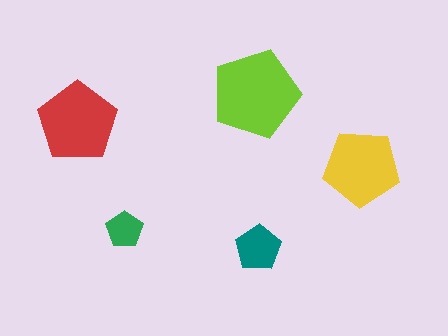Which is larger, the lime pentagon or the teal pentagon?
The lime one.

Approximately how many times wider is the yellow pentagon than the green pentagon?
About 2 times wider.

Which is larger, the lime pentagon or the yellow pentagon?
The lime one.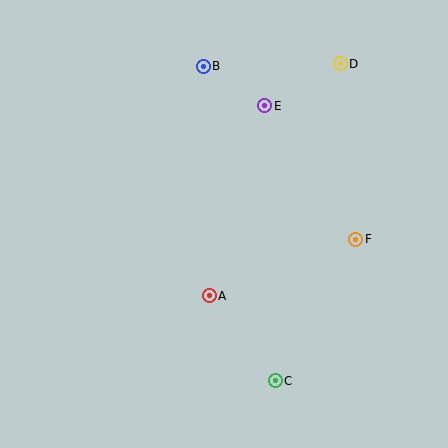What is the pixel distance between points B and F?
The distance between B and F is 231 pixels.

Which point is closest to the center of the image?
Point A at (209, 296) is closest to the center.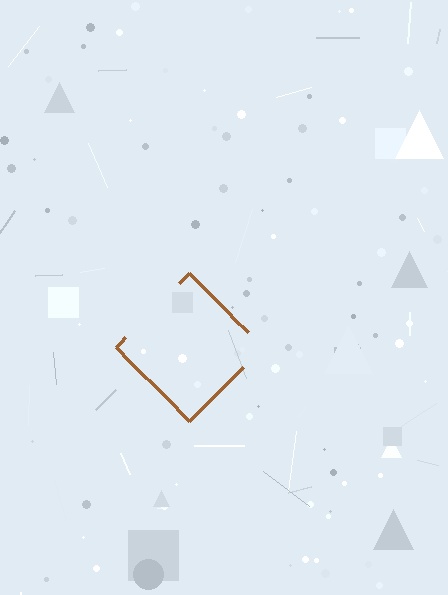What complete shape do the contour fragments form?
The contour fragments form a diamond.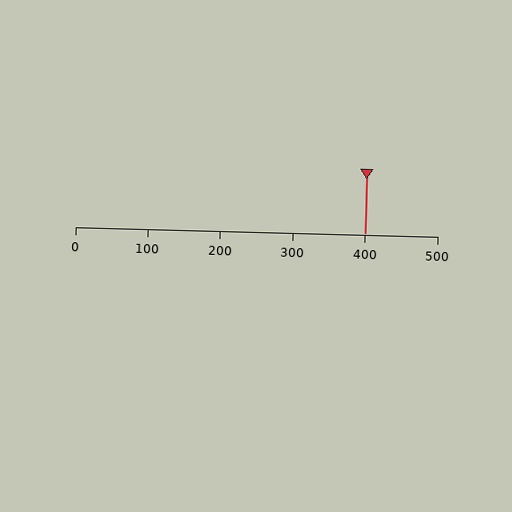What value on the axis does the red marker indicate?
The marker indicates approximately 400.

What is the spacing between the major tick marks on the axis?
The major ticks are spaced 100 apart.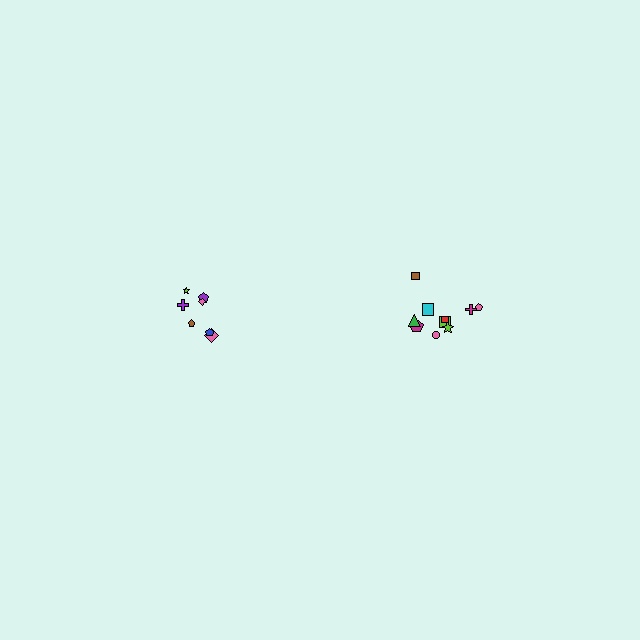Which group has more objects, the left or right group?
The right group.